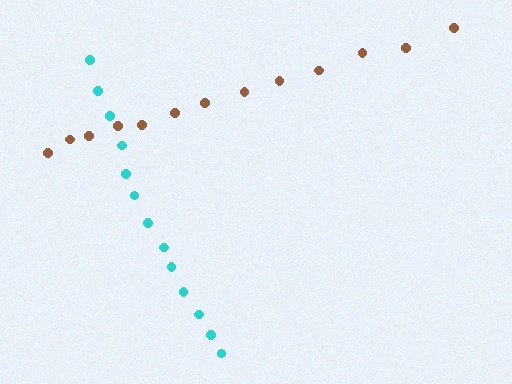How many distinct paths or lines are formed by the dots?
There are 2 distinct paths.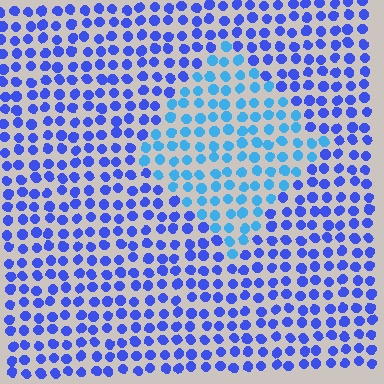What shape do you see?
I see a diamond.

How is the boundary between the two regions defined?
The boundary is defined purely by a slight shift in hue (about 33 degrees). Spacing, size, and orientation are identical on both sides.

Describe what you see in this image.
The image is filled with small blue elements in a uniform arrangement. A diamond-shaped region is visible where the elements are tinted to a slightly different hue, forming a subtle color boundary.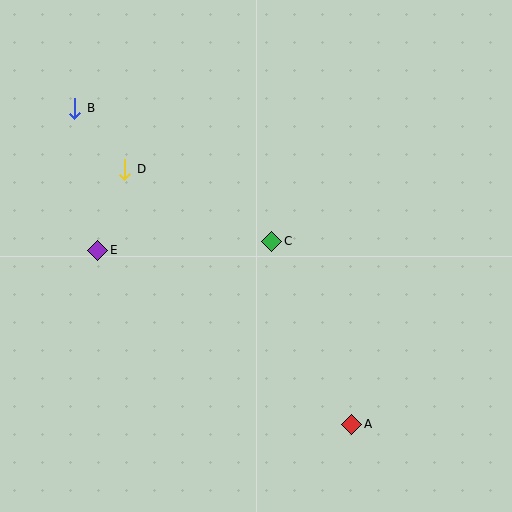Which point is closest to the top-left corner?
Point B is closest to the top-left corner.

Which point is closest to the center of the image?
Point C at (272, 241) is closest to the center.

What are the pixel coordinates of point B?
Point B is at (75, 108).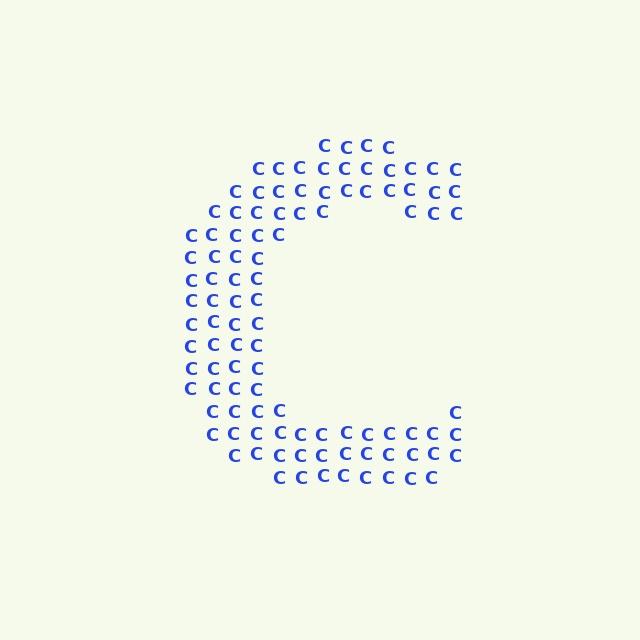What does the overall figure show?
The overall figure shows the letter C.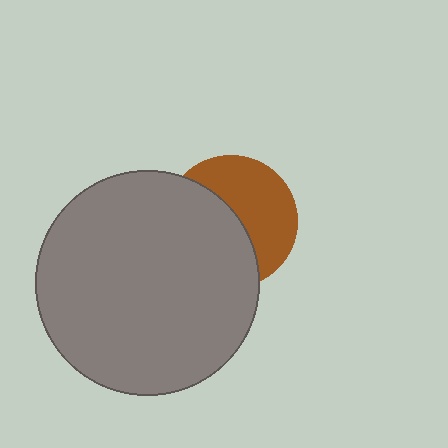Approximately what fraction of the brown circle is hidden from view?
Roughly 52% of the brown circle is hidden behind the gray circle.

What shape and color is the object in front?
The object in front is a gray circle.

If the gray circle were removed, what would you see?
You would see the complete brown circle.